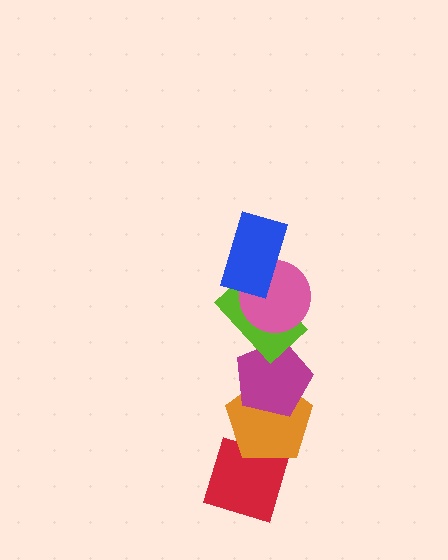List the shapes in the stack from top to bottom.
From top to bottom: the blue rectangle, the pink circle, the lime rectangle, the magenta pentagon, the orange pentagon, the red diamond.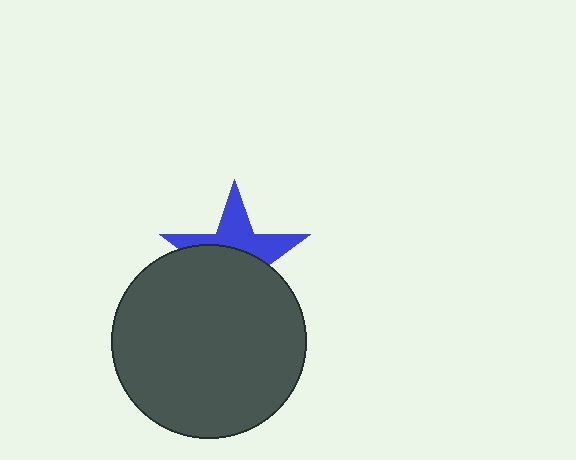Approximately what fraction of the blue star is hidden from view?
Roughly 56% of the blue star is hidden behind the dark gray circle.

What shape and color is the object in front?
The object in front is a dark gray circle.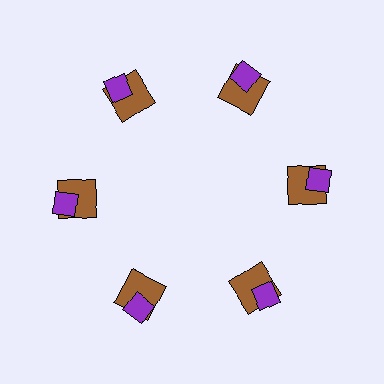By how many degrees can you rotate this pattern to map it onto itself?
The pattern maps onto itself every 60 degrees of rotation.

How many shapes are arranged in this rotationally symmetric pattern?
There are 12 shapes, arranged in 6 groups of 2.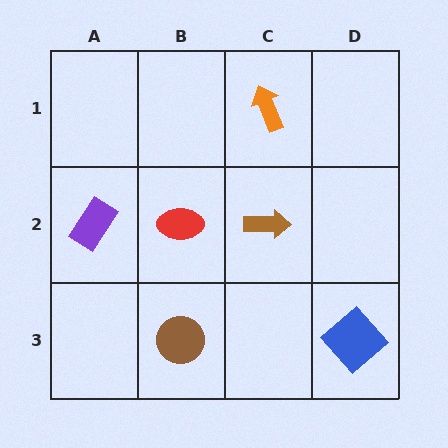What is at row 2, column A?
A purple rectangle.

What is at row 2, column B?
A red ellipse.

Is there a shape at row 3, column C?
No, that cell is empty.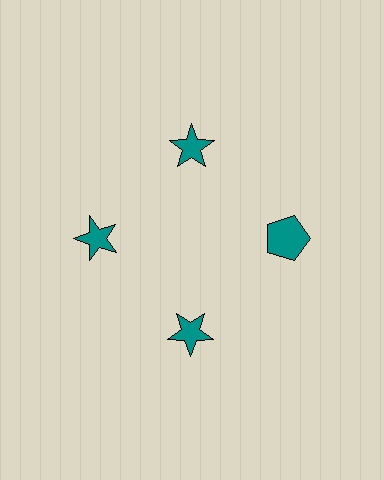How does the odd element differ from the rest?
It has a different shape: pentagon instead of star.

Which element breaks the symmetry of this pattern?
The teal pentagon at roughly the 3 o'clock position breaks the symmetry. All other shapes are teal stars.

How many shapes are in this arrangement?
There are 4 shapes arranged in a ring pattern.